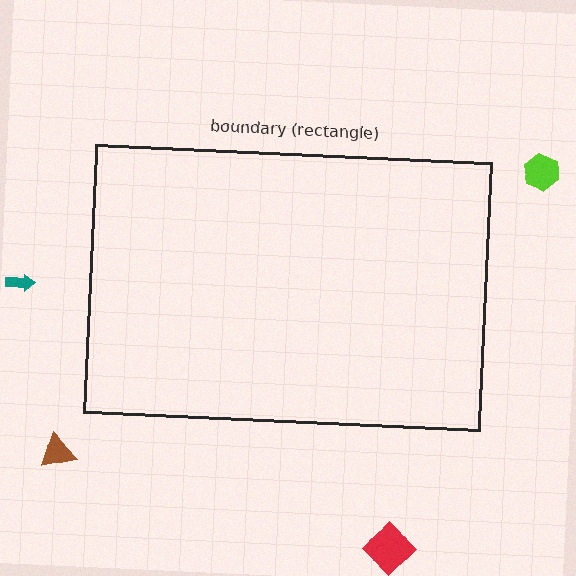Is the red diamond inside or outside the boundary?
Outside.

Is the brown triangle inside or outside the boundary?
Outside.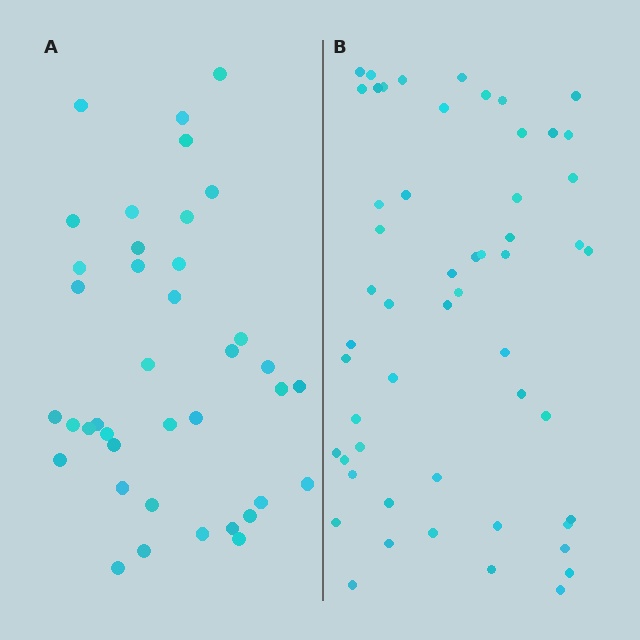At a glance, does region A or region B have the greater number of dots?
Region B (the right region) has more dots.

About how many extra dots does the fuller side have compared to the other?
Region B has approximately 15 more dots than region A.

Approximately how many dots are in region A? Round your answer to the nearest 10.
About 40 dots. (The exact count is 39, which rounds to 40.)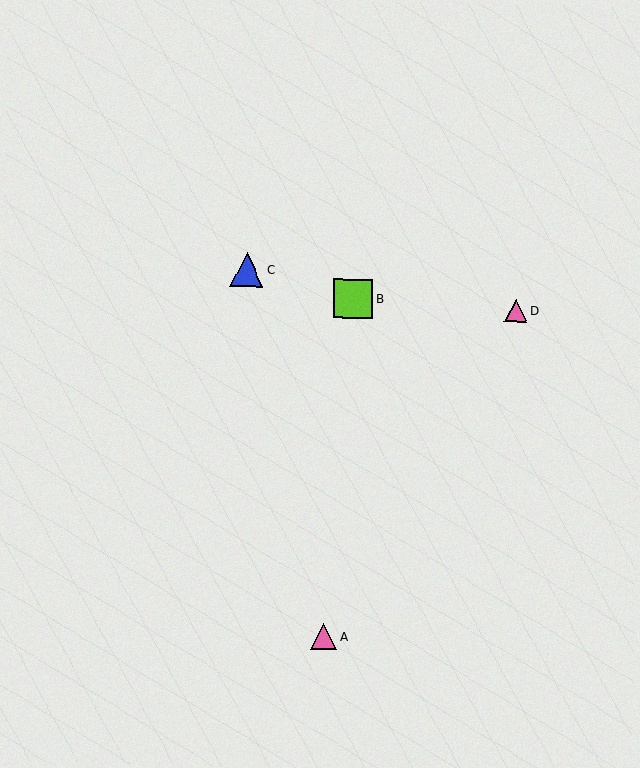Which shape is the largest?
The lime square (labeled B) is the largest.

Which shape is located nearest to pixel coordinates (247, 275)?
The blue triangle (labeled C) at (247, 270) is nearest to that location.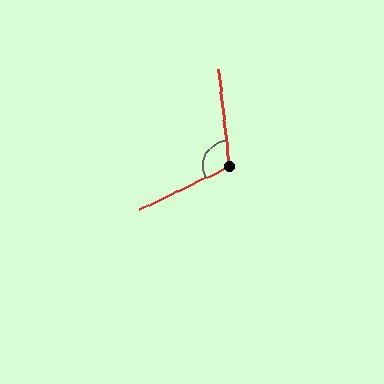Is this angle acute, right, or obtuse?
It is obtuse.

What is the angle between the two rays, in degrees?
Approximately 109 degrees.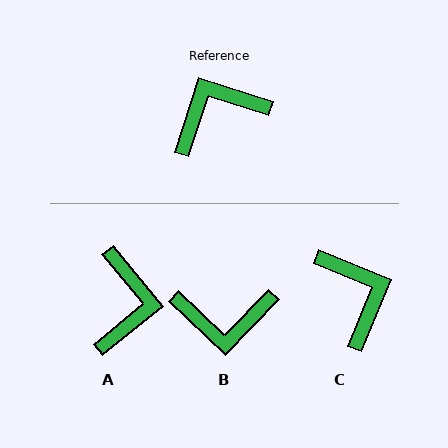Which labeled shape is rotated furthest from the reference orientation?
B, about 154 degrees away.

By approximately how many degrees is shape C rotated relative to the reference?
Approximately 95 degrees clockwise.